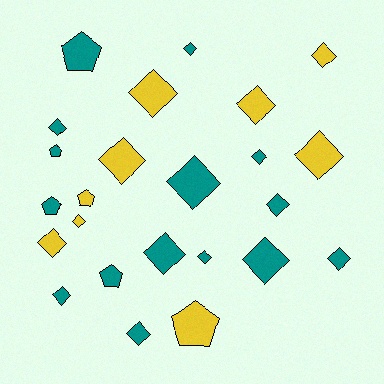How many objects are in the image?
There are 24 objects.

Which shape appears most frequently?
Diamond, with 18 objects.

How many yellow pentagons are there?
There are 2 yellow pentagons.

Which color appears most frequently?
Teal, with 15 objects.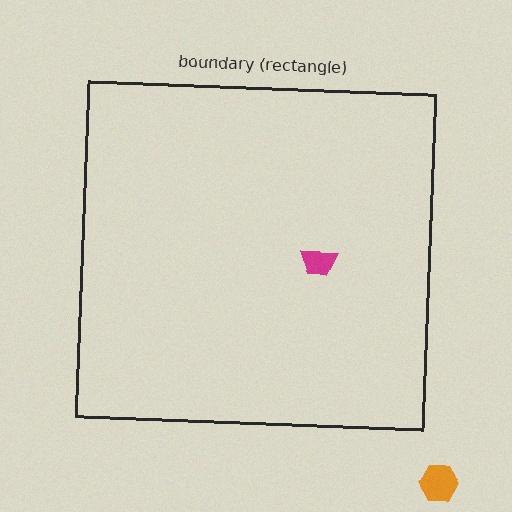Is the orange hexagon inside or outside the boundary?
Outside.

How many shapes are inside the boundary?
1 inside, 1 outside.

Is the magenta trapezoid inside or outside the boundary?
Inside.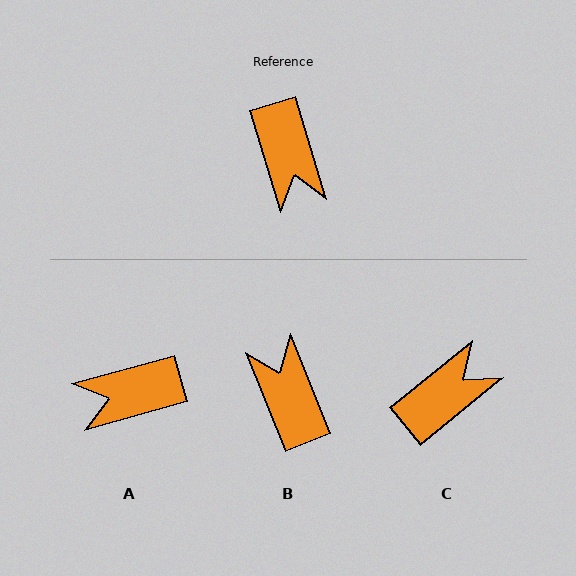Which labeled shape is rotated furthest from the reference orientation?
B, about 174 degrees away.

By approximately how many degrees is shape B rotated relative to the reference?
Approximately 174 degrees clockwise.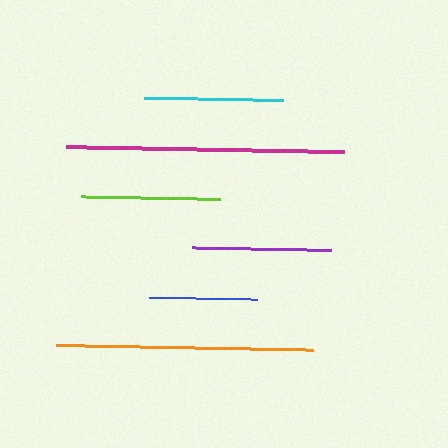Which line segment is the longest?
The magenta line is the longest at approximately 278 pixels.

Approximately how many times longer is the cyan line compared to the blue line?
The cyan line is approximately 1.3 times the length of the blue line.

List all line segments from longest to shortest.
From longest to shortest: magenta, orange, cyan, purple, lime, blue.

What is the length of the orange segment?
The orange segment is approximately 256 pixels long.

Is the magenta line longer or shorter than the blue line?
The magenta line is longer than the blue line.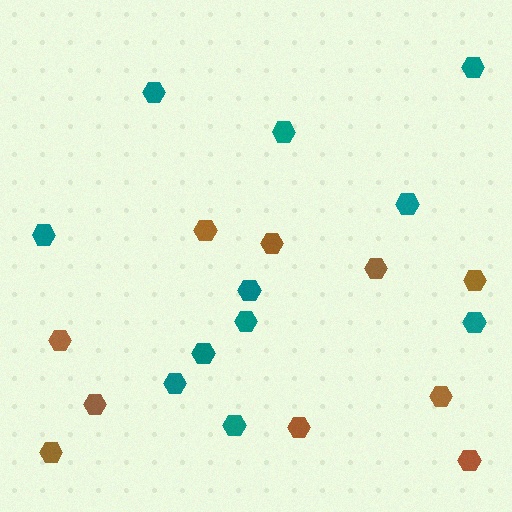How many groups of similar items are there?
There are 2 groups: one group of brown hexagons (10) and one group of teal hexagons (11).